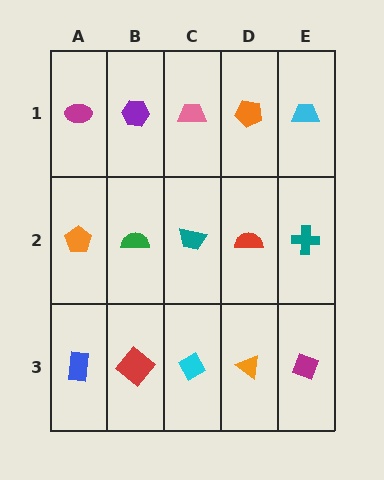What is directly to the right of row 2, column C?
A red semicircle.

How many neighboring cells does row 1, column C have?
3.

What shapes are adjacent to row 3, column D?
A red semicircle (row 2, column D), a cyan diamond (row 3, column C), a magenta diamond (row 3, column E).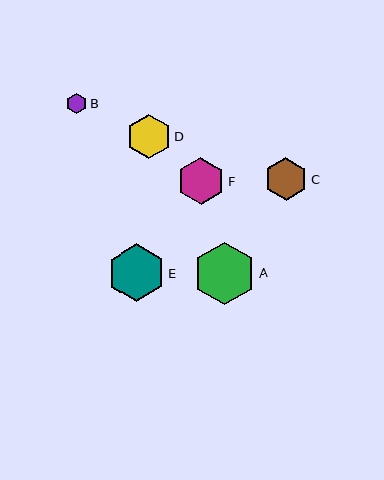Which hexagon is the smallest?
Hexagon B is the smallest with a size of approximately 20 pixels.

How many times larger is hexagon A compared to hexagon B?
Hexagon A is approximately 3.1 times the size of hexagon B.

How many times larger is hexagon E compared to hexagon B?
Hexagon E is approximately 2.9 times the size of hexagon B.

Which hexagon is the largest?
Hexagon A is the largest with a size of approximately 62 pixels.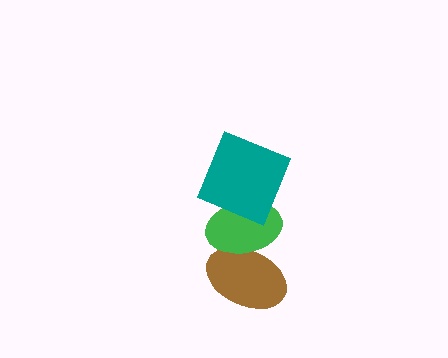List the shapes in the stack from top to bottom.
From top to bottom: the teal square, the green ellipse, the brown ellipse.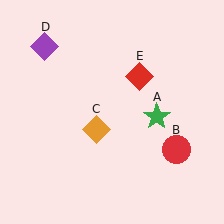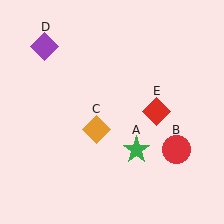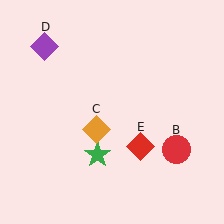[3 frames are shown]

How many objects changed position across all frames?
2 objects changed position: green star (object A), red diamond (object E).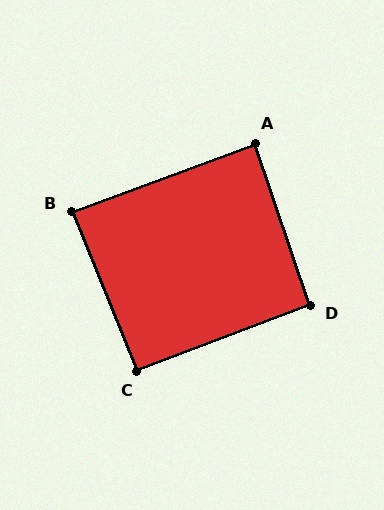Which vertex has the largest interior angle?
D, at approximately 92 degrees.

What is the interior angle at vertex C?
Approximately 92 degrees (approximately right).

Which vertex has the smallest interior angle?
B, at approximately 88 degrees.